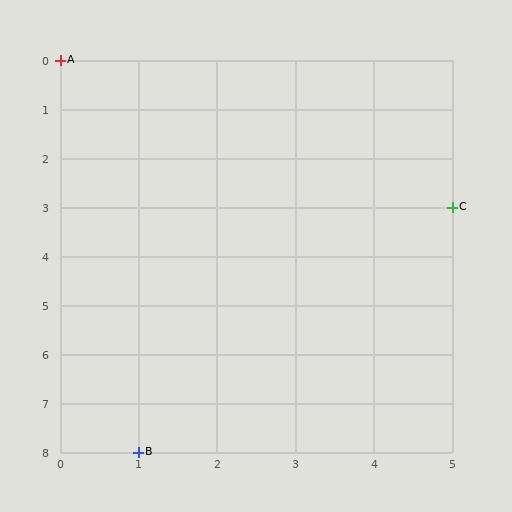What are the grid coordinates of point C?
Point C is at grid coordinates (5, 3).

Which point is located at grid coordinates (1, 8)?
Point B is at (1, 8).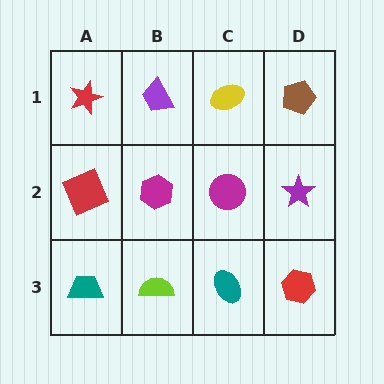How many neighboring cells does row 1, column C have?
3.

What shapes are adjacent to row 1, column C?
A magenta circle (row 2, column C), a purple trapezoid (row 1, column B), a brown pentagon (row 1, column D).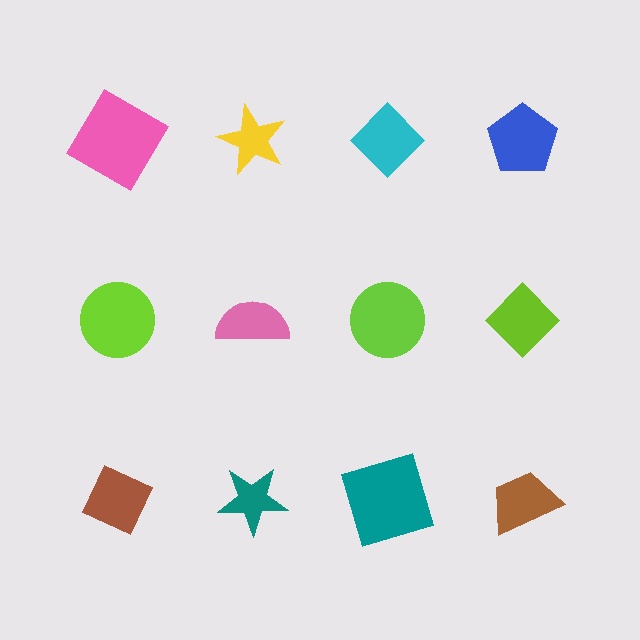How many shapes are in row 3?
4 shapes.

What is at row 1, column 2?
A yellow star.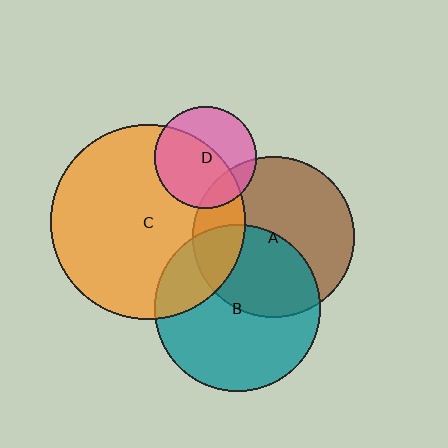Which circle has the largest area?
Circle C (orange).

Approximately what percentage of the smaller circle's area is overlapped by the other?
Approximately 40%.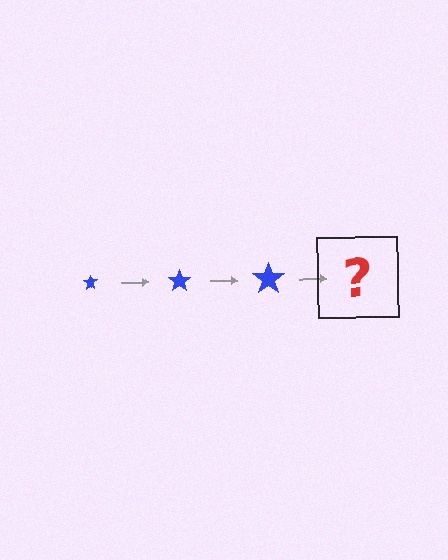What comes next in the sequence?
The next element should be a blue star, larger than the previous one.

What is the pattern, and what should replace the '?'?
The pattern is that the star gets progressively larger each step. The '?' should be a blue star, larger than the previous one.